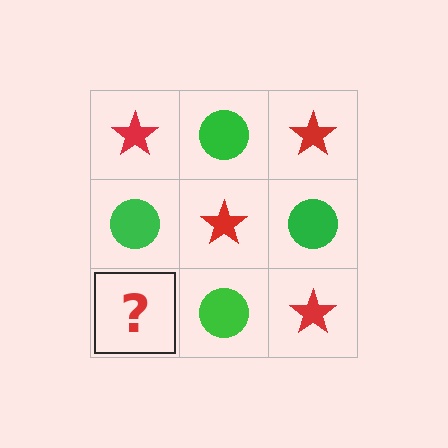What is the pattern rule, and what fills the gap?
The rule is that it alternates red star and green circle in a checkerboard pattern. The gap should be filled with a red star.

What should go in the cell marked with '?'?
The missing cell should contain a red star.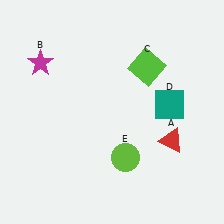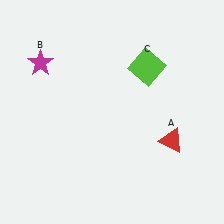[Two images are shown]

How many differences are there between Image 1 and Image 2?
There are 2 differences between the two images.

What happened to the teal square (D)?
The teal square (D) was removed in Image 2. It was in the top-right area of Image 1.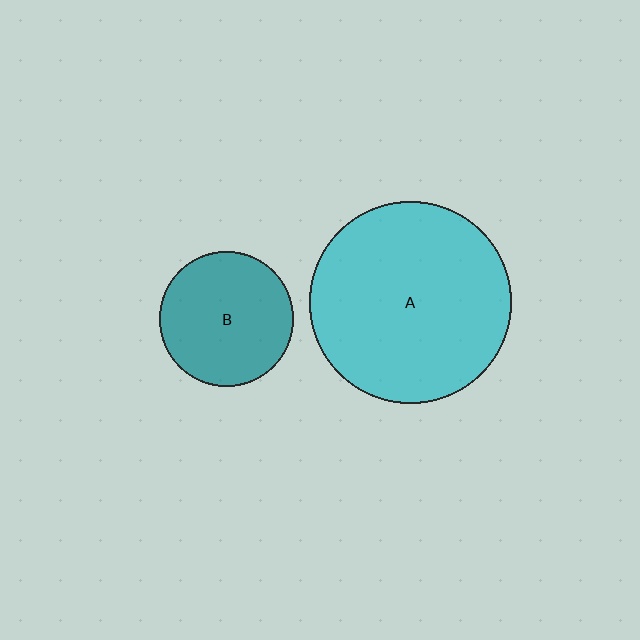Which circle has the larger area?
Circle A (cyan).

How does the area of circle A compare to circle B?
Approximately 2.3 times.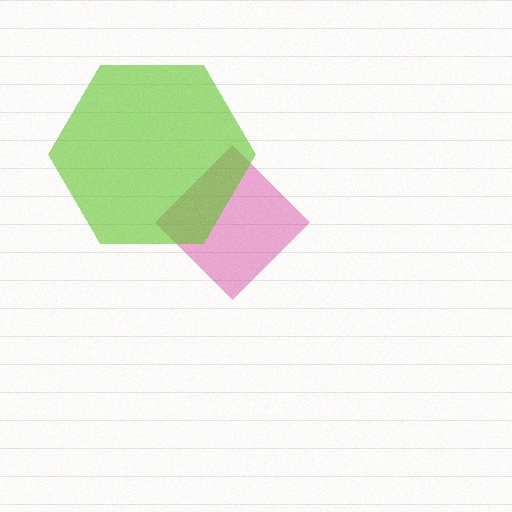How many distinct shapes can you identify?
There are 2 distinct shapes: a magenta diamond, a lime hexagon.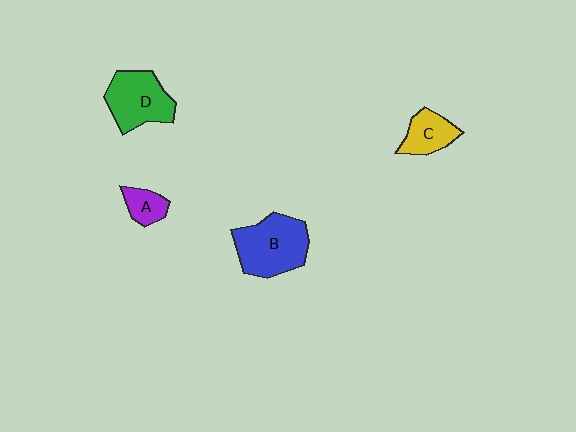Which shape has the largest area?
Shape B (blue).